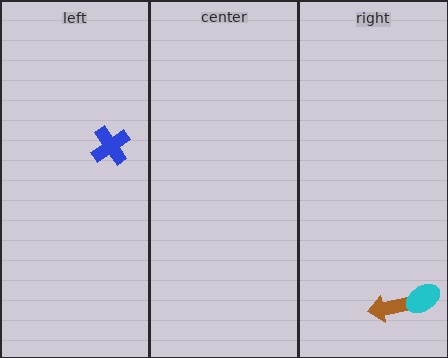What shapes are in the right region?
The brown arrow, the cyan ellipse.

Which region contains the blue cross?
The left region.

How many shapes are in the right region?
2.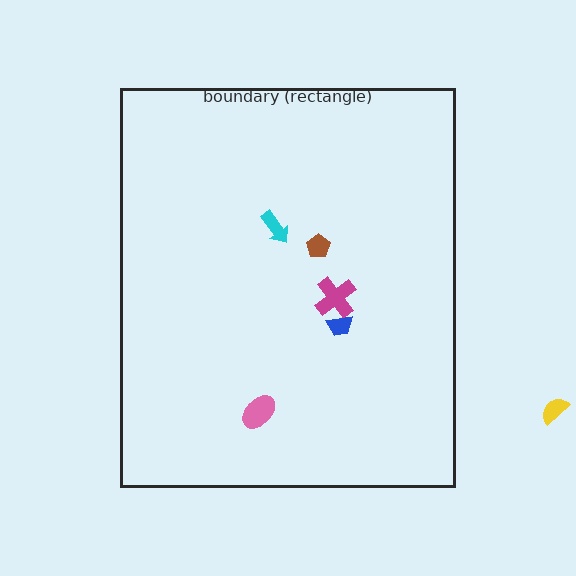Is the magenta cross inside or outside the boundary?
Inside.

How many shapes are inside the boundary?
5 inside, 1 outside.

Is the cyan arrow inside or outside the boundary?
Inside.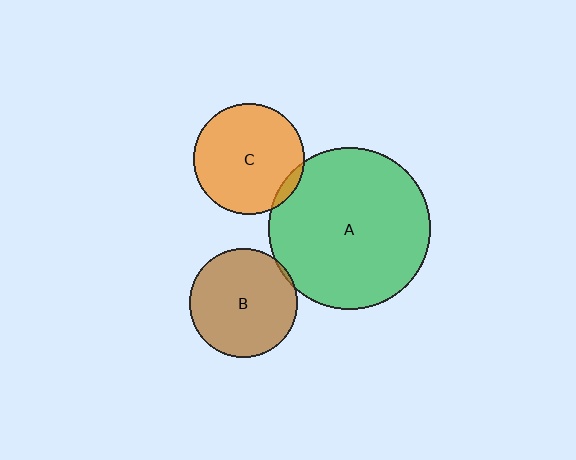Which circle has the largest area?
Circle A (green).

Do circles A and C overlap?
Yes.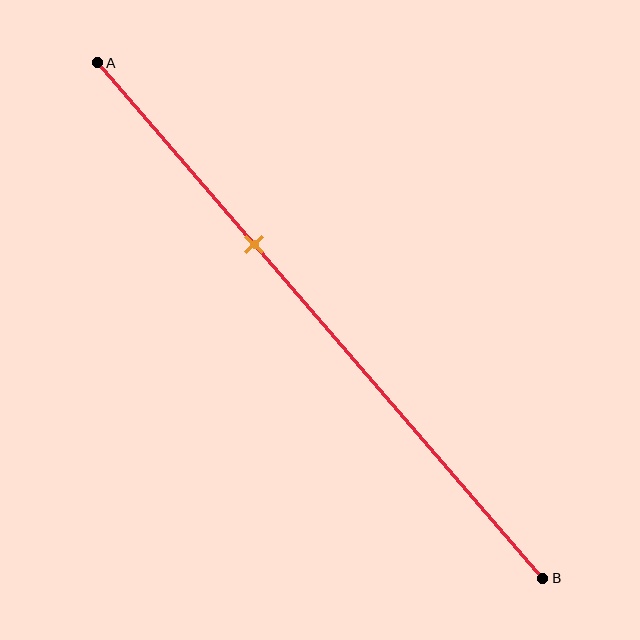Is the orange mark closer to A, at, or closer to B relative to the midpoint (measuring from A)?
The orange mark is closer to point A than the midpoint of segment AB.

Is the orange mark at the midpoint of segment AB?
No, the mark is at about 35% from A, not at the 50% midpoint.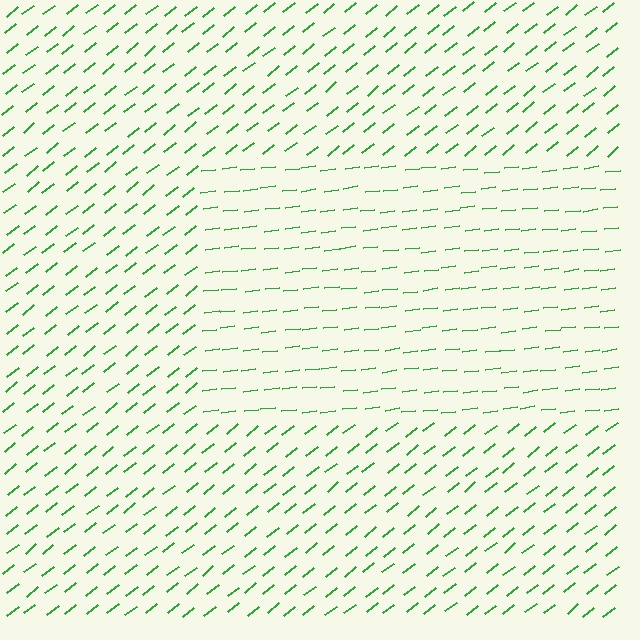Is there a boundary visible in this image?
Yes, there is a texture boundary formed by a change in line orientation.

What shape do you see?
I see a rectangle.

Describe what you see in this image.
The image is filled with small green line segments. A rectangle region in the image has lines oriented differently from the surrounding lines, creating a visible texture boundary.